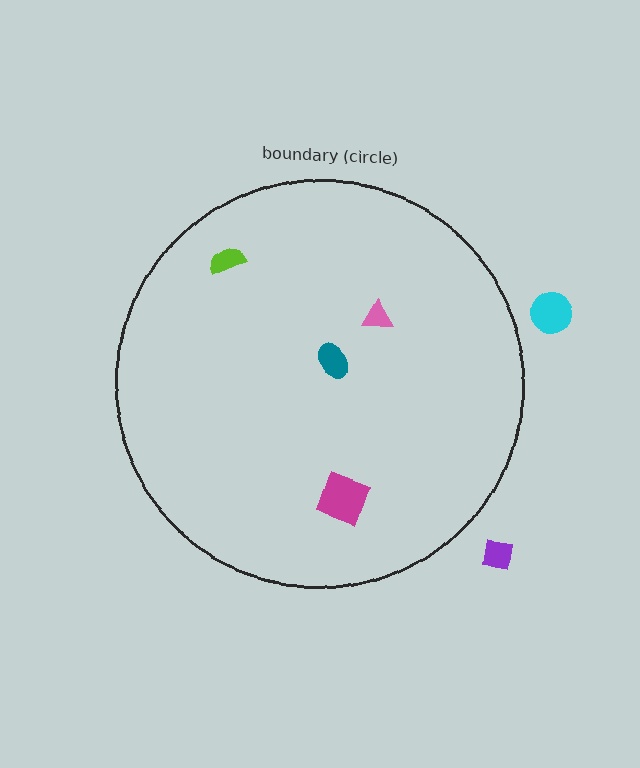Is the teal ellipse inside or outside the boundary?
Inside.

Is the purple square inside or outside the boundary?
Outside.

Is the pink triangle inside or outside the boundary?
Inside.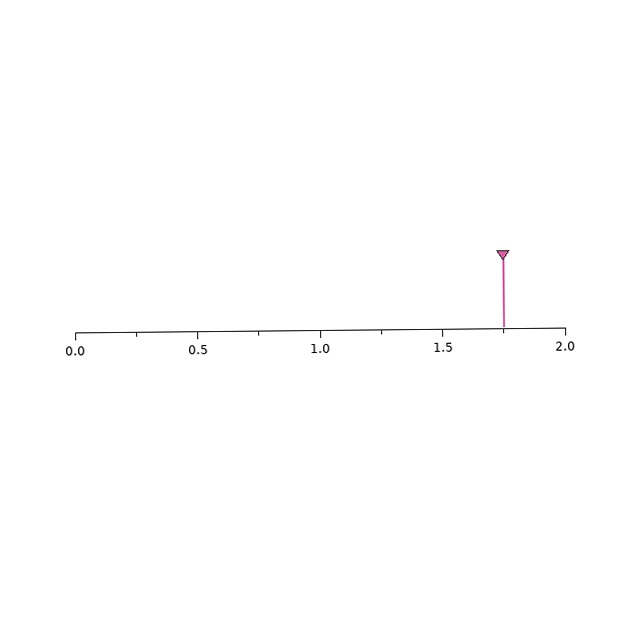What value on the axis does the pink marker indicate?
The marker indicates approximately 1.75.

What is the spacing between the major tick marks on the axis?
The major ticks are spaced 0.5 apart.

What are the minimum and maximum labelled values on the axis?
The axis runs from 0.0 to 2.0.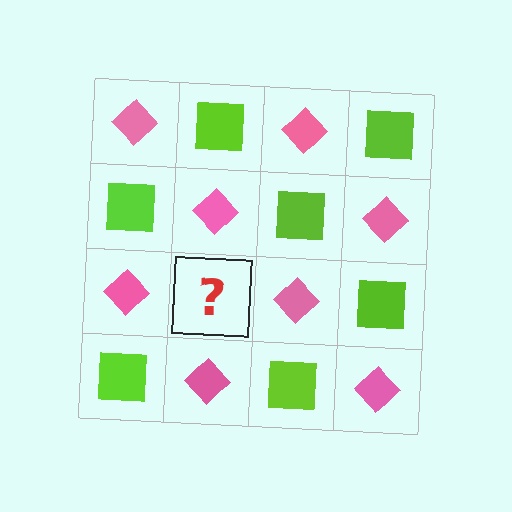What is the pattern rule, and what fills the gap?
The rule is that it alternates pink diamond and lime square in a checkerboard pattern. The gap should be filled with a lime square.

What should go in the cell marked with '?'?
The missing cell should contain a lime square.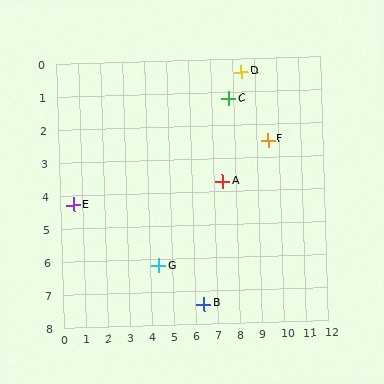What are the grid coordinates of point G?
Point G is at approximately (4.4, 6.2).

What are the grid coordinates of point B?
Point B is at approximately (6.4, 7.4).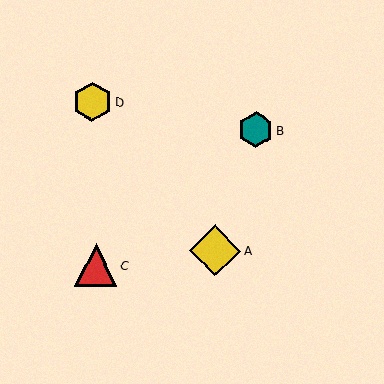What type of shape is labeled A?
Shape A is a yellow diamond.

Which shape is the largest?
The yellow diamond (labeled A) is the largest.